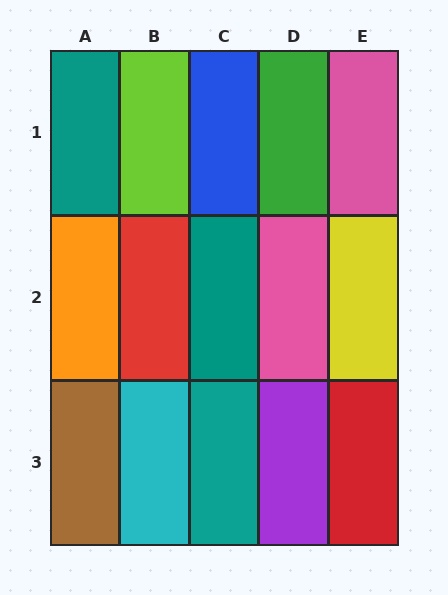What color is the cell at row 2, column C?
Teal.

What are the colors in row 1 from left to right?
Teal, lime, blue, green, pink.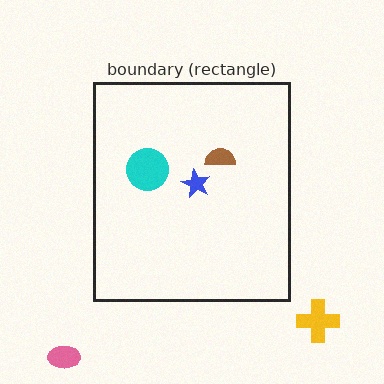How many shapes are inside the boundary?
3 inside, 2 outside.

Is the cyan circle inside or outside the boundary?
Inside.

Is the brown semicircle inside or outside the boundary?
Inside.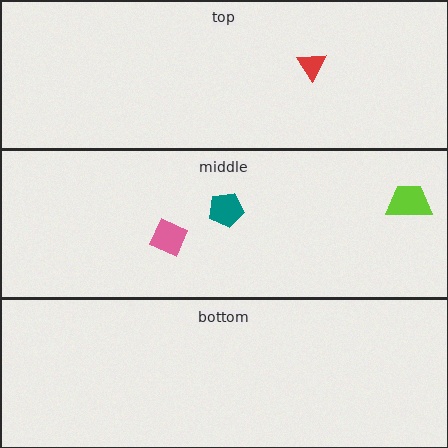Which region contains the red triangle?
The top region.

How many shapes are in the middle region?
3.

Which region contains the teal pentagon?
The middle region.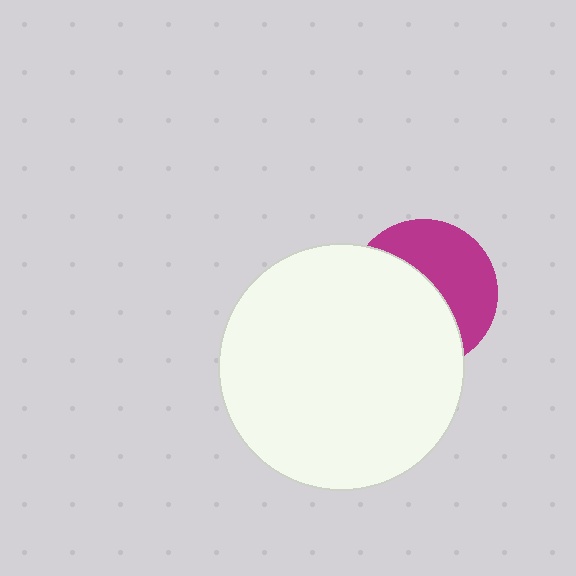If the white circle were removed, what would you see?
You would see the complete magenta circle.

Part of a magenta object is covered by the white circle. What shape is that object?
It is a circle.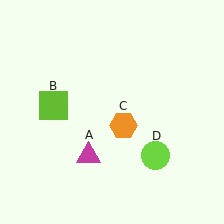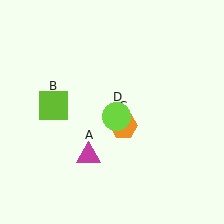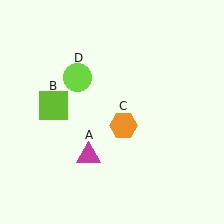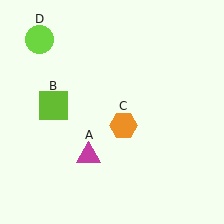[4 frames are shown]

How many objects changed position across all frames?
1 object changed position: lime circle (object D).